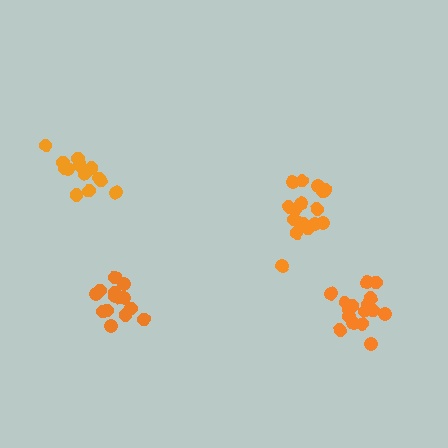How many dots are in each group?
Group 1: 14 dots, Group 2: 16 dots, Group 3: 17 dots, Group 4: 13 dots (60 total).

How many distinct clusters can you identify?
There are 4 distinct clusters.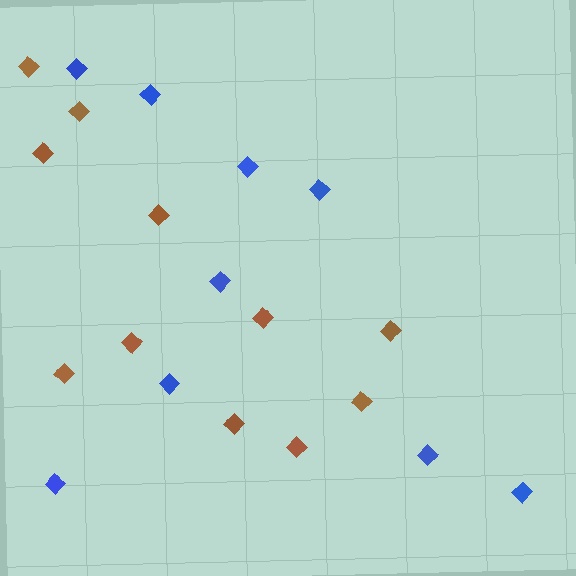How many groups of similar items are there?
There are 2 groups: one group of blue diamonds (9) and one group of brown diamonds (11).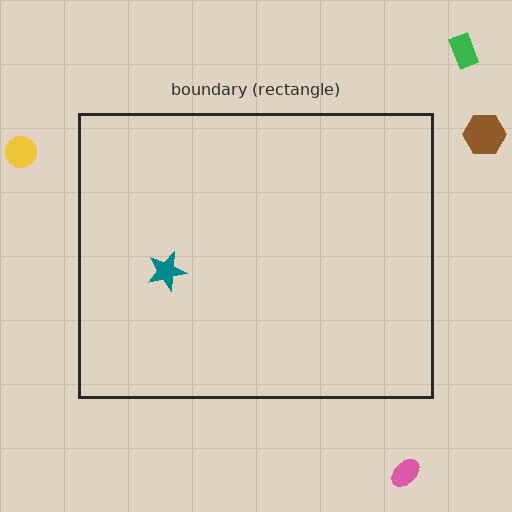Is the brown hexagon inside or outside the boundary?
Outside.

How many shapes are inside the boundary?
1 inside, 4 outside.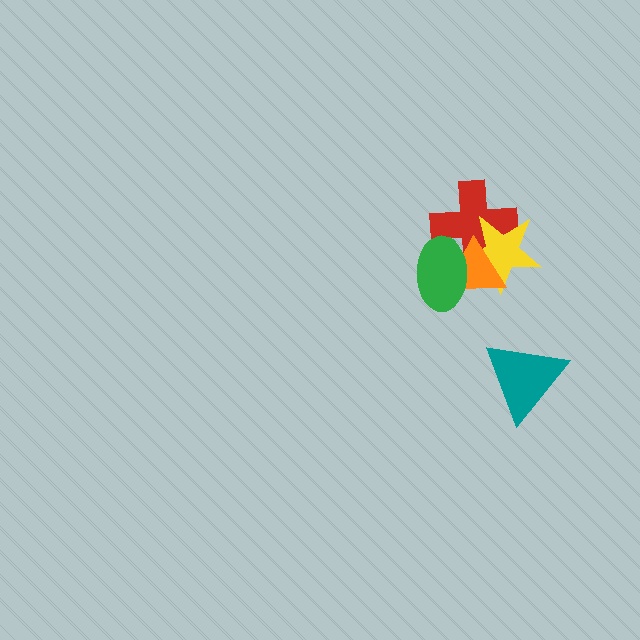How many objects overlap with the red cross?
3 objects overlap with the red cross.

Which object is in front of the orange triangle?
The green ellipse is in front of the orange triangle.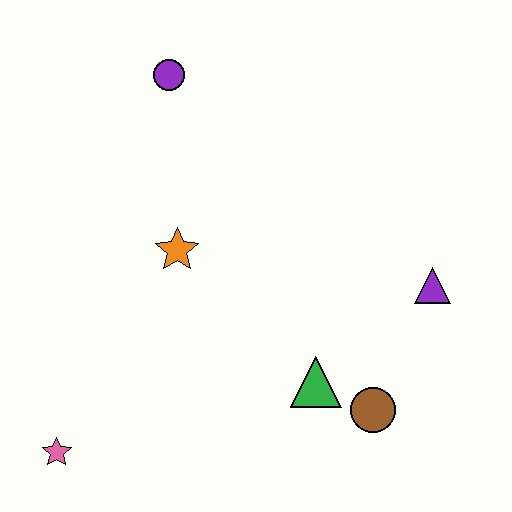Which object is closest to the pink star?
The orange star is closest to the pink star.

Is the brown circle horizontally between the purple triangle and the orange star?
Yes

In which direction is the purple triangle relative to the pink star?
The purple triangle is to the right of the pink star.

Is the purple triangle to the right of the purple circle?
Yes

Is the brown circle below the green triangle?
Yes